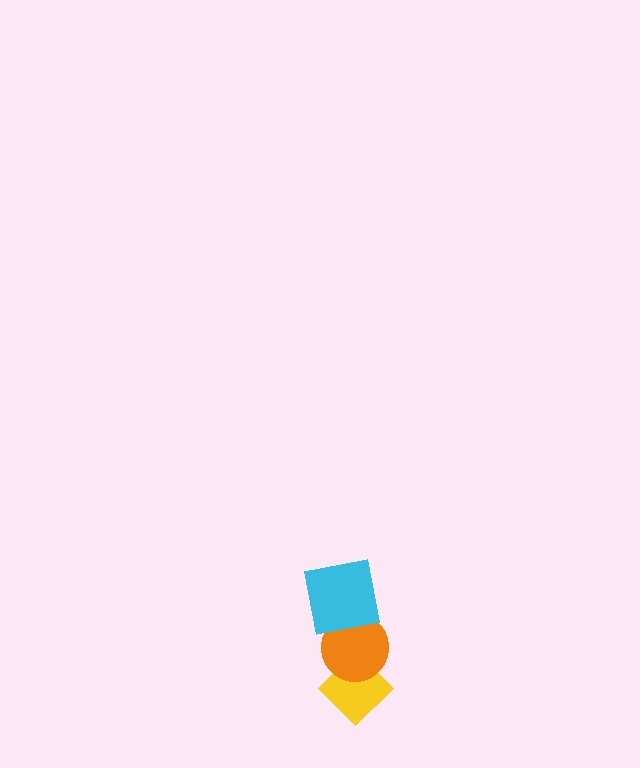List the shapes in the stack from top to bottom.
From top to bottom: the cyan square, the orange circle, the yellow diamond.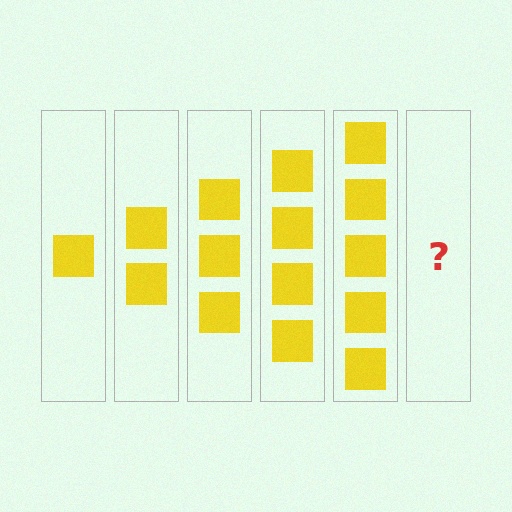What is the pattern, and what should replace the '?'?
The pattern is that each step adds one more square. The '?' should be 6 squares.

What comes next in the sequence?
The next element should be 6 squares.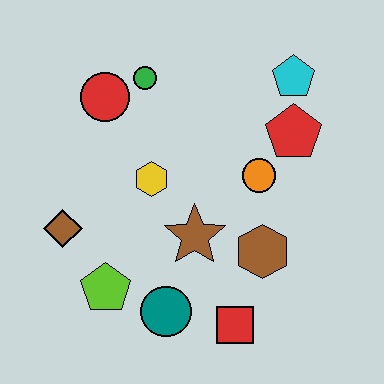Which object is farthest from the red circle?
The red square is farthest from the red circle.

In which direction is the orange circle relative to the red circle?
The orange circle is to the right of the red circle.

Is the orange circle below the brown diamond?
No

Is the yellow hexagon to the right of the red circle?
Yes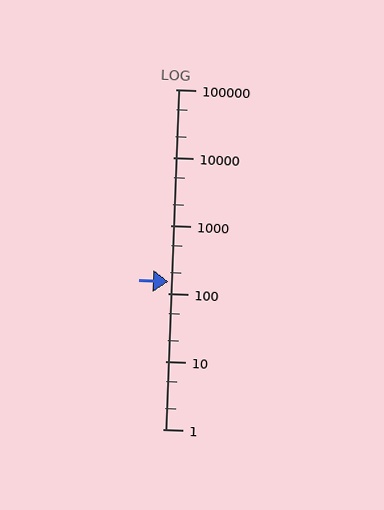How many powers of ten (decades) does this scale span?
The scale spans 5 decades, from 1 to 100000.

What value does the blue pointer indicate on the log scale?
The pointer indicates approximately 150.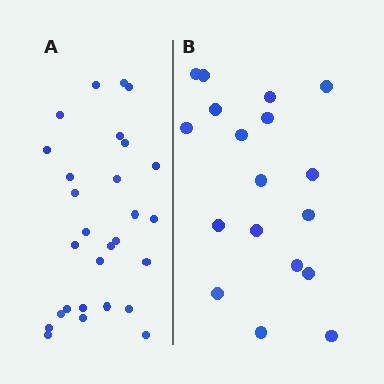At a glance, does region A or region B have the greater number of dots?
Region A (the left region) has more dots.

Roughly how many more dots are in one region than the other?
Region A has roughly 10 or so more dots than region B.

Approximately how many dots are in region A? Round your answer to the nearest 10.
About 30 dots. (The exact count is 28, which rounds to 30.)